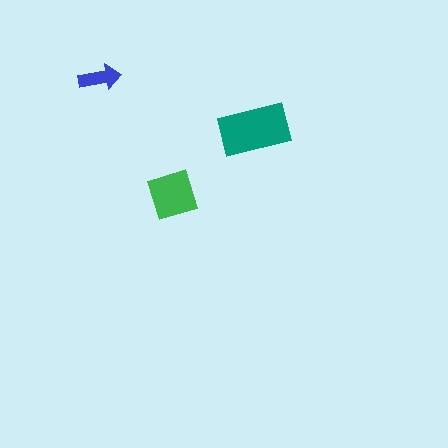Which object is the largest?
The teal rectangle.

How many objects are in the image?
There are 3 objects in the image.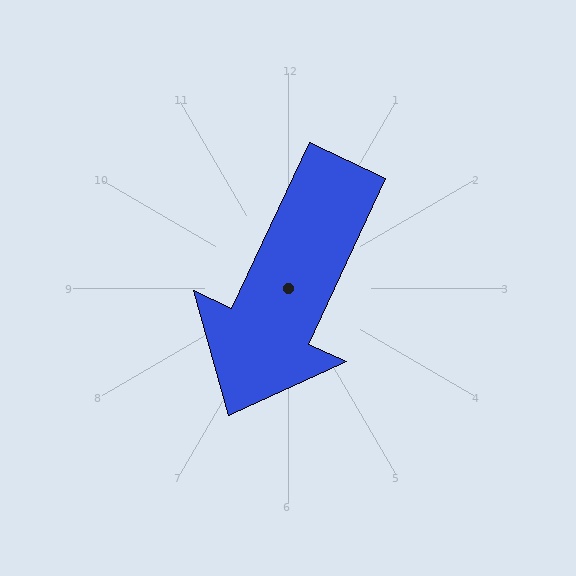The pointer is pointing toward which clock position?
Roughly 7 o'clock.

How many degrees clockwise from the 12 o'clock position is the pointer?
Approximately 205 degrees.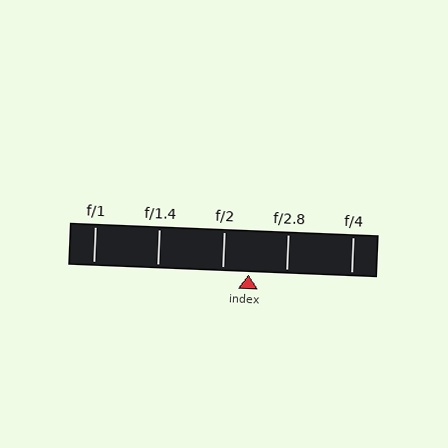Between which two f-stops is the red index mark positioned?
The index mark is between f/2 and f/2.8.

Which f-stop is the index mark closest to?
The index mark is closest to f/2.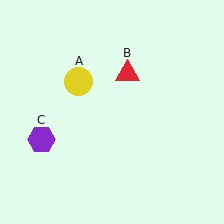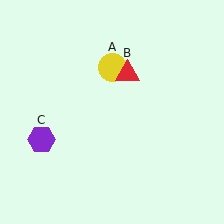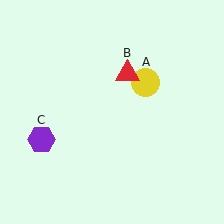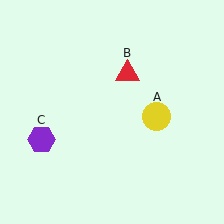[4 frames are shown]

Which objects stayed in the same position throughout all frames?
Red triangle (object B) and purple hexagon (object C) remained stationary.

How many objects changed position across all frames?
1 object changed position: yellow circle (object A).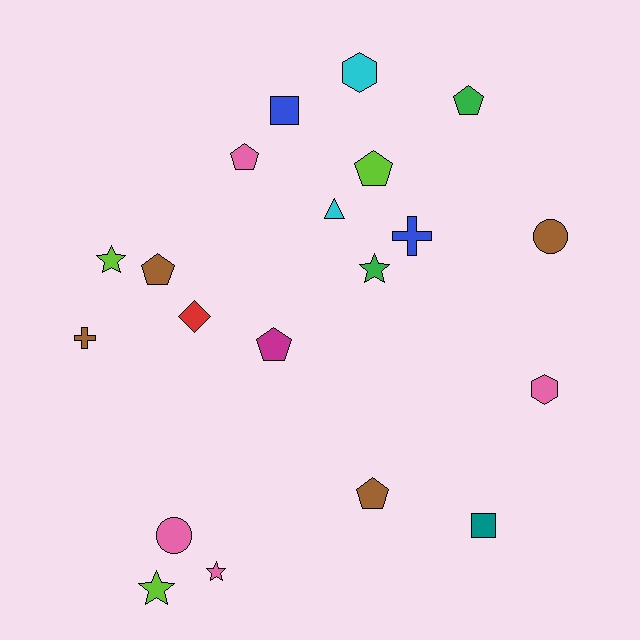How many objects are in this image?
There are 20 objects.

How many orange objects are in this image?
There are no orange objects.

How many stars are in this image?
There are 4 stars.